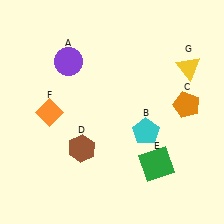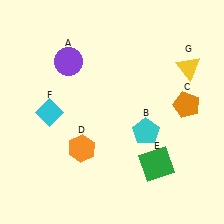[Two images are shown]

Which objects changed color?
D changed from brown to orange. F changed from orange to cyan.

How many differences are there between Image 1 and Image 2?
There are 2 differences between the two images.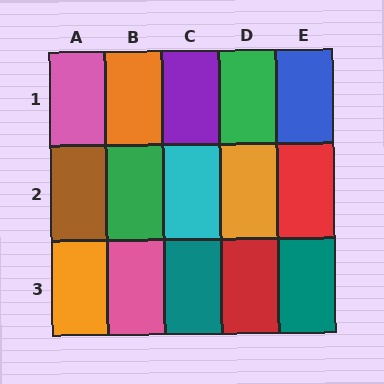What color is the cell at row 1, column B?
Orange.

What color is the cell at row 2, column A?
Brown.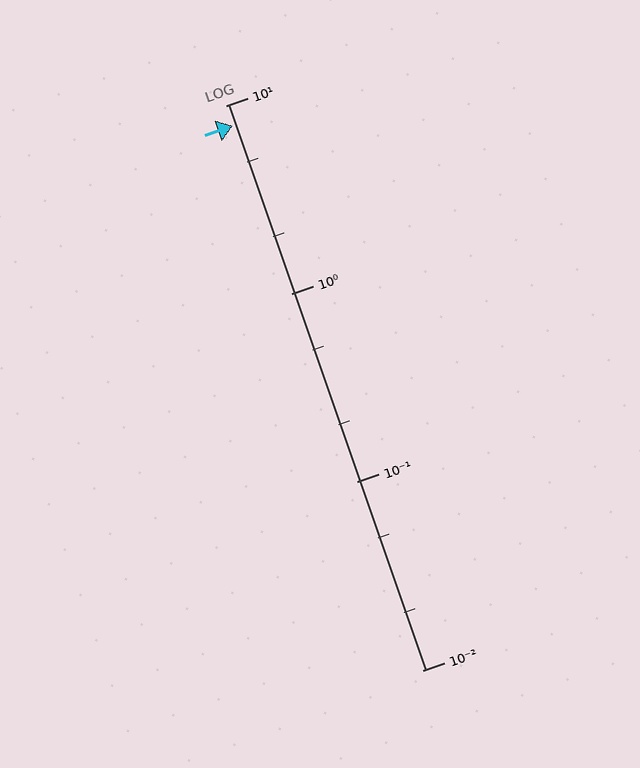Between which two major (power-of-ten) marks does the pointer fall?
The pointer is between 1 and 10.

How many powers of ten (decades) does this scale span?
The scale spans 3 decades, from 0.01 to 10.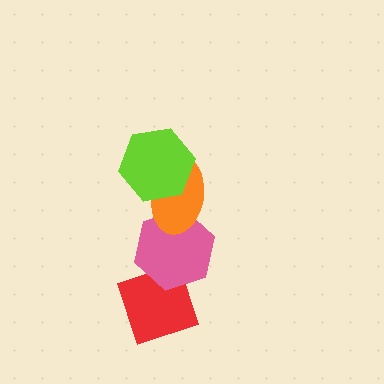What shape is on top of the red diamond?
The pink hexagon is on top of the red diamond.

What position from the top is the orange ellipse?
The orange ellipse is 2nd from the top.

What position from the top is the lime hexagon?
The lime hexagon is 1st from the top.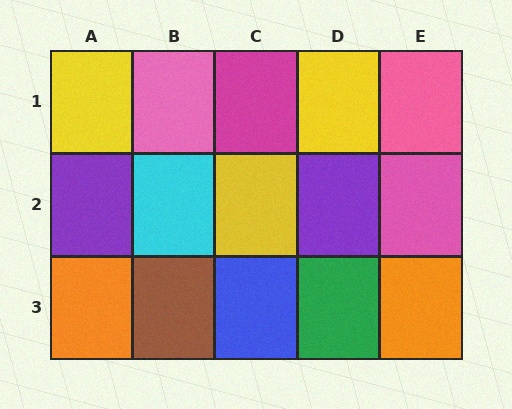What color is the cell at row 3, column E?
Orange.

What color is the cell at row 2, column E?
Pink.